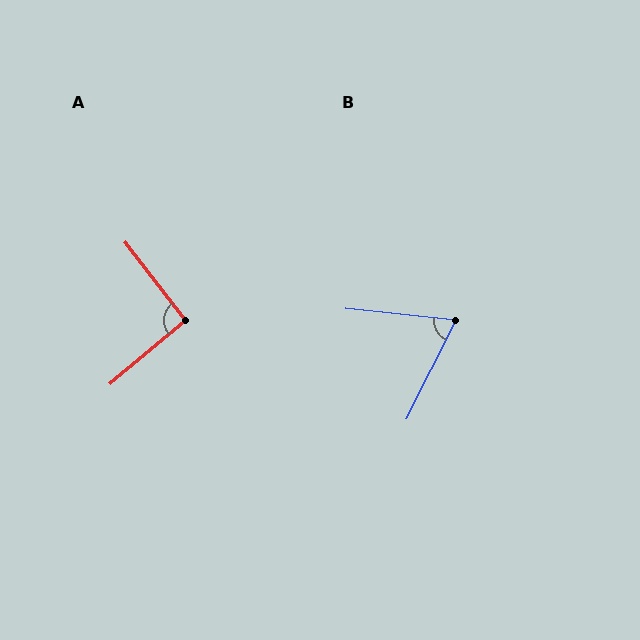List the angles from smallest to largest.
B (69°), A (93°).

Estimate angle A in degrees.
Approximately 93 degrees.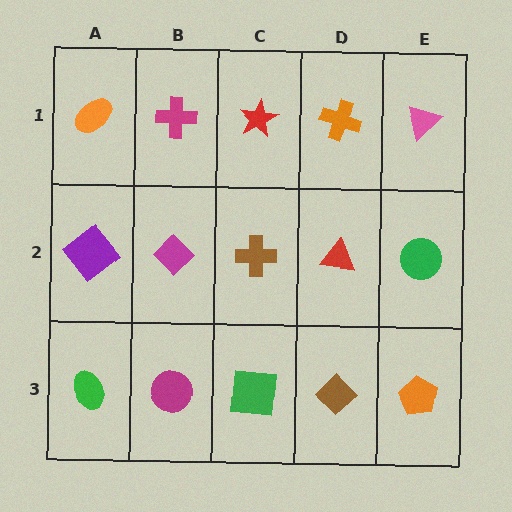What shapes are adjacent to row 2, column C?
A red star (row 1, column C), a green square (row 3, column C), a magenta diamond (row 2, column B), a red triangle (row 2, column D).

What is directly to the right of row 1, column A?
A magenta cross.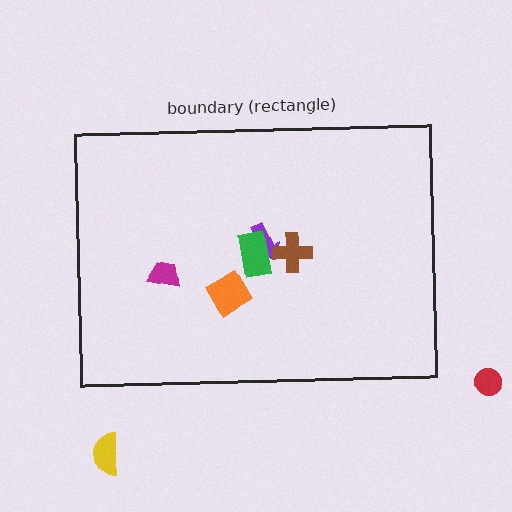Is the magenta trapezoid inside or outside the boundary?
Inside.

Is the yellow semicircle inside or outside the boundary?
Outside.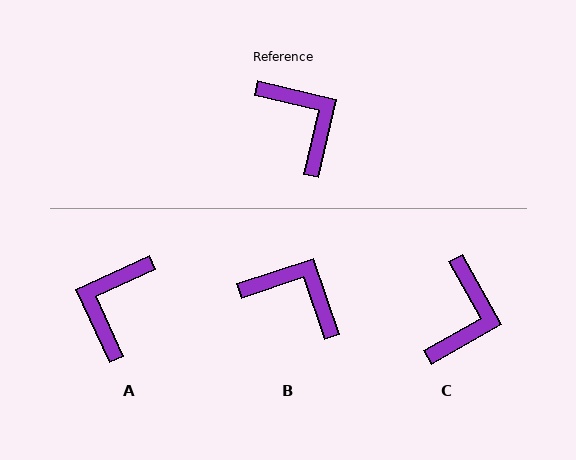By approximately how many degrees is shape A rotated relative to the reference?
Approximately 128 degrees counter-clockwise.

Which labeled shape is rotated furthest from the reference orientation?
A, about 128 degrees away.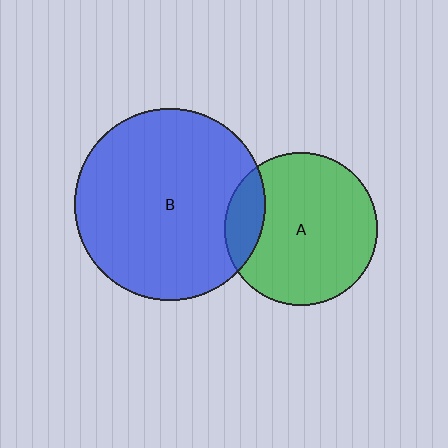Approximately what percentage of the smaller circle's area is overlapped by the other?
Approximately 15%.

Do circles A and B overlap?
Yes.